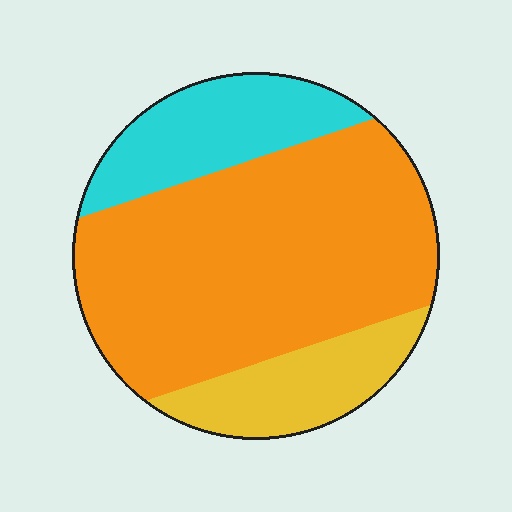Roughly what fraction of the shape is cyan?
Cyan covers 19% of the shape.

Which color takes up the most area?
Orange, at roughly 65%.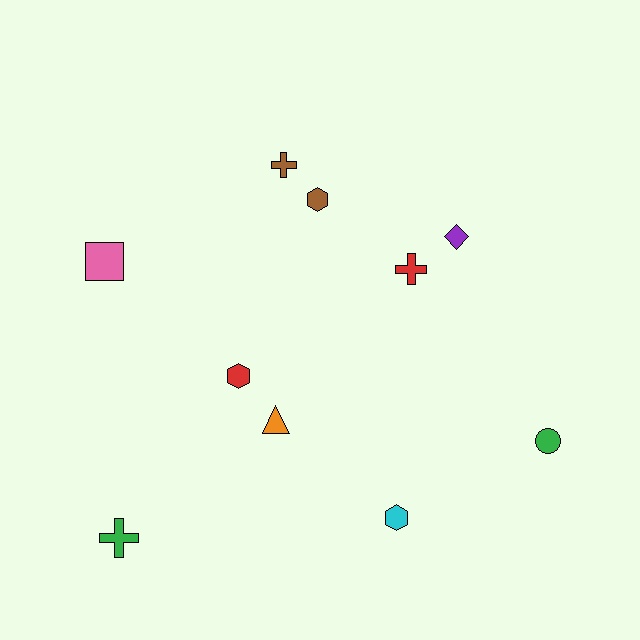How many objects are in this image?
There are 10 objects.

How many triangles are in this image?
There is 1 triangle.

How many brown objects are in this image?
There are 2 brown objects.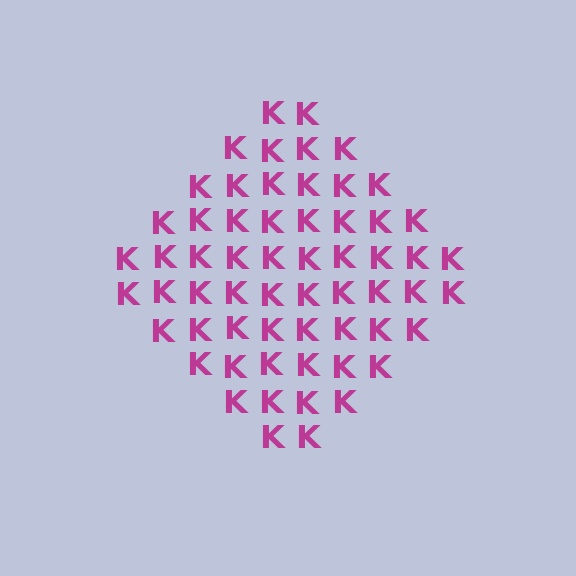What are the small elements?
The small elements are letter K's.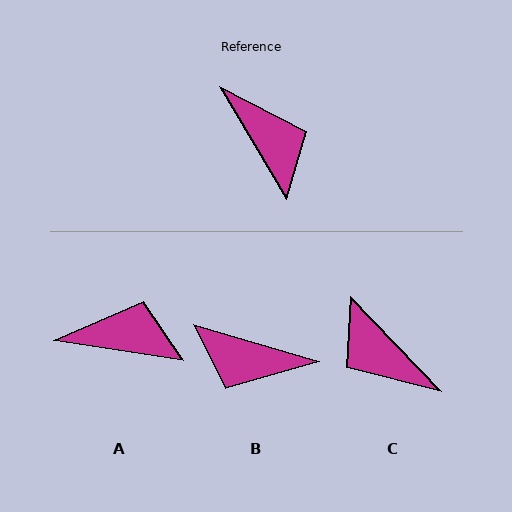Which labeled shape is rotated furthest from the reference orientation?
C, about 167 degrees away.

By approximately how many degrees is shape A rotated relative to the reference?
Approximately 51 degrees counter-clockwise.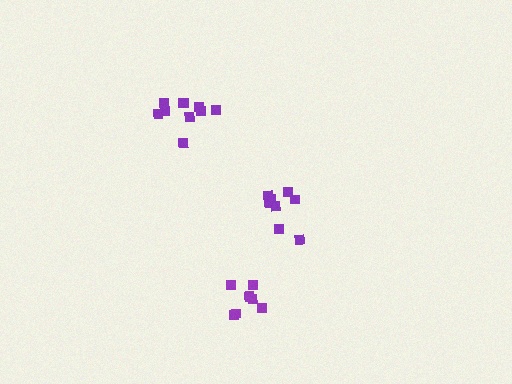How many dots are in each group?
Group 1: 8 dots, Group 2: 8 dots, Group 3: 10 dots (26 total).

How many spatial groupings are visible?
There are 3 spatial groupings.